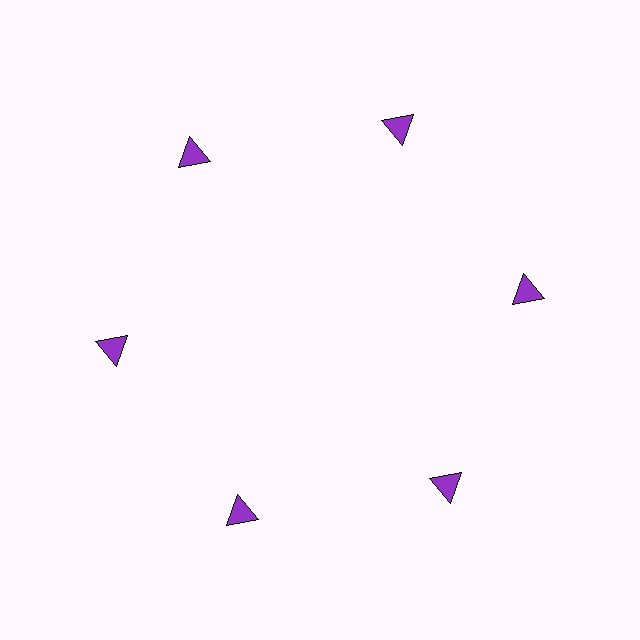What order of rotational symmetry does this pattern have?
This pattern has 6-fold rotational symmetry.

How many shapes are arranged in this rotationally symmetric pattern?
There are 6 shapes, arranged in 6 groups of 1.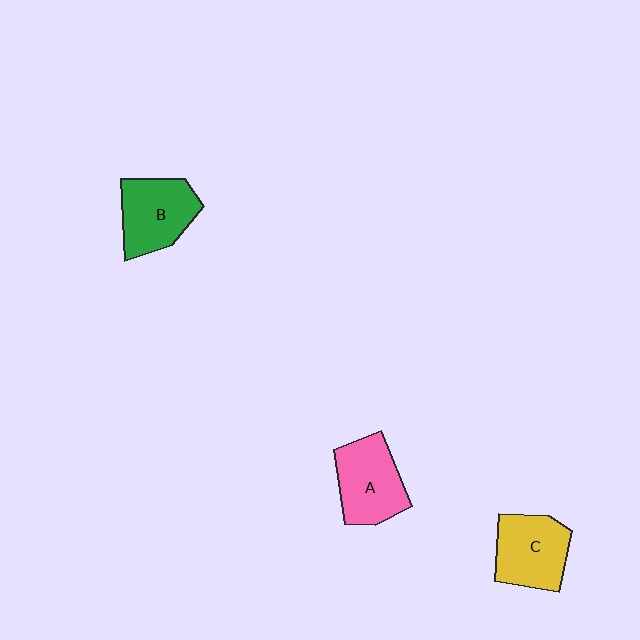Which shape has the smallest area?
Shape B (green).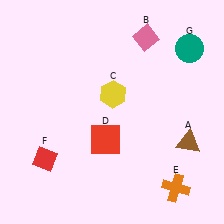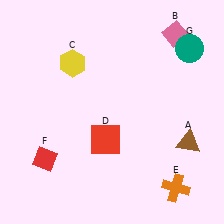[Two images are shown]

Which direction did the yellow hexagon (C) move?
The yellow hexagon (C) moved left.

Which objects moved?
The objects that moved are: the pink diamond (B), the yellow hexagon (C).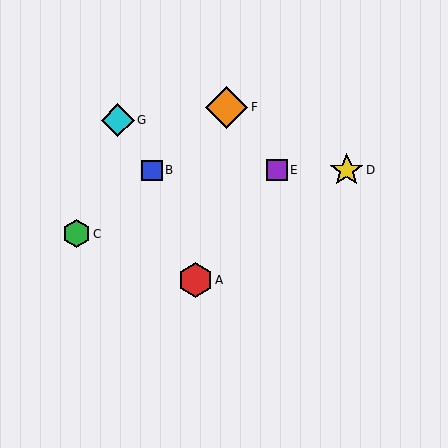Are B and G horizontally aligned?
No, B is at y≈170 and G is at y≈120.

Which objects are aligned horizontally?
Objects B, D, E are aligned horizontally.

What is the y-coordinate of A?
Object A is at y≈280.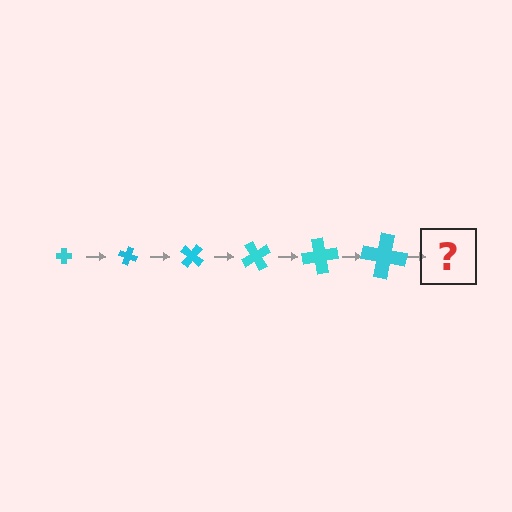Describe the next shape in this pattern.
It should be a cross, larger than the previous one and rotated 120 degrees from the start.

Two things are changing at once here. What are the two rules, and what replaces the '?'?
The two rules are that the cross grows larger each step and it rotates 20 degrees each step. The '?' should be a cross, larger than the previous one and rotated 120 degrees from the start.